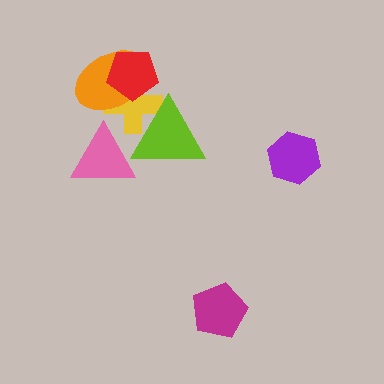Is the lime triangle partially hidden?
No, no other shape covers it.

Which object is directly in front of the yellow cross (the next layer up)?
The orange ellipse is directly in front of the yellow cross.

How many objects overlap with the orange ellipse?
2 objects overlap with the orange ellipse.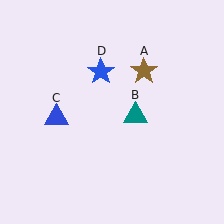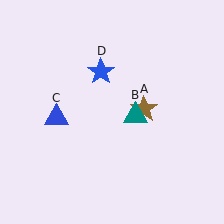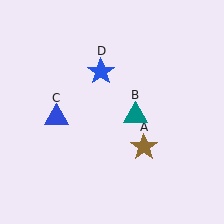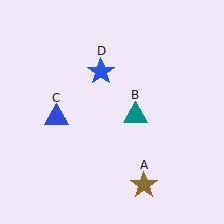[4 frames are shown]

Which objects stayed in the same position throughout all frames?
Teal triangle (object B) and blue triangle (object C) and blue star (object D) remained stationary.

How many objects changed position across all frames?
1 object changed position: brown star (object A).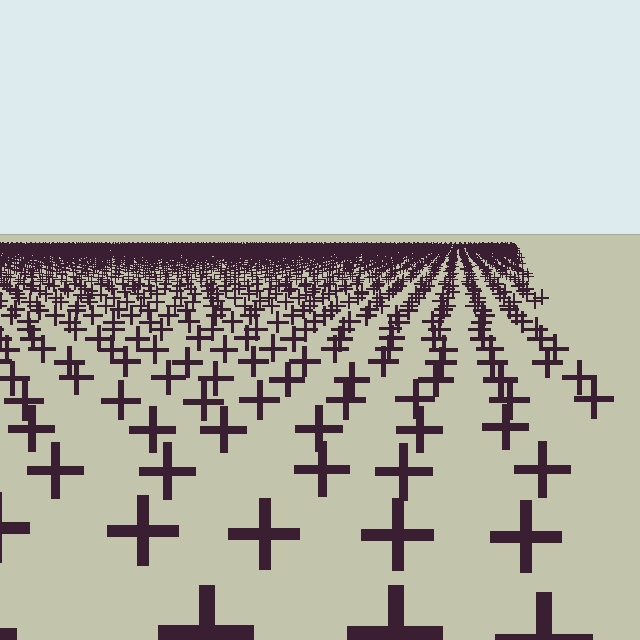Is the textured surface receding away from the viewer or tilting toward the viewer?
The surface is receding away from the viewer. Texture elements get smaller and denser toward the top.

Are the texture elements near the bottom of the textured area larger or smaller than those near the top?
Larger. Near the bottom, elements are closer to the viewer and appear at a bigger on-screen size.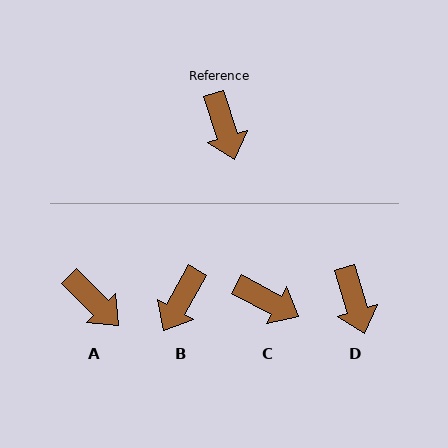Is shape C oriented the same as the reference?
No, it is off by about 45 degrees.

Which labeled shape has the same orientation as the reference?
D.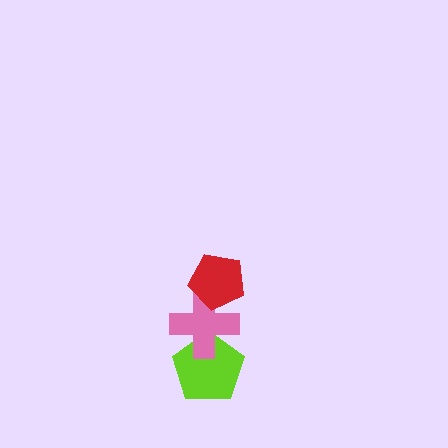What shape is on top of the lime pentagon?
The pink cross is on top of the lime pentagon.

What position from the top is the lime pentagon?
The lime pentagon is 3rd from the top.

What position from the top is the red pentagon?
The red pentagon is 1st from the top.